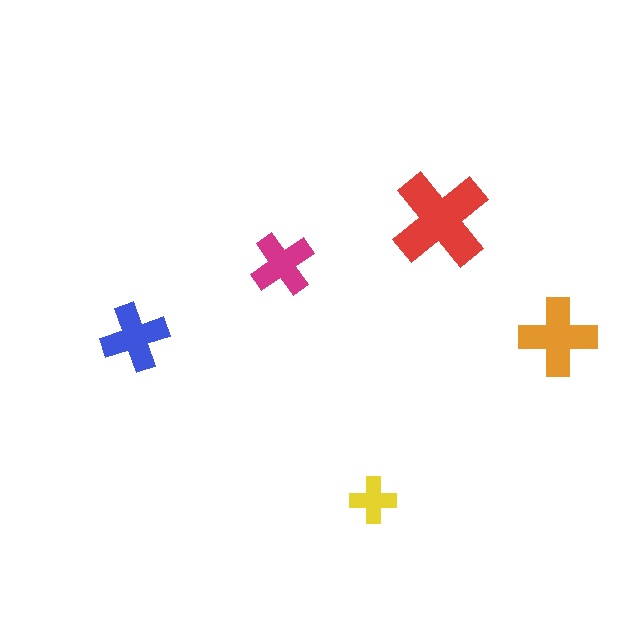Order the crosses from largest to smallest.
the red one, the orange one, the blue one, the magenta one, the yellow one.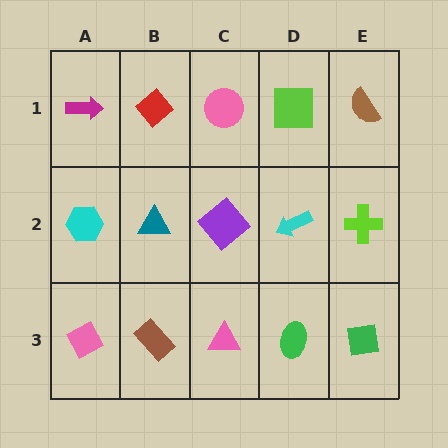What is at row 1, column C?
A pink circle.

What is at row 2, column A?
A cyan hexagon.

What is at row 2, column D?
A cyan arrow.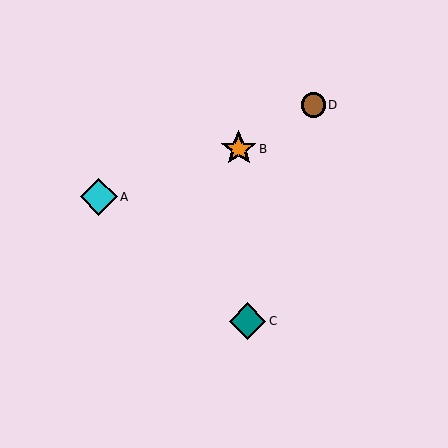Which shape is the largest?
The cyan diamond (labeled A) is the largest.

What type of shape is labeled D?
Shape D is a brown circle.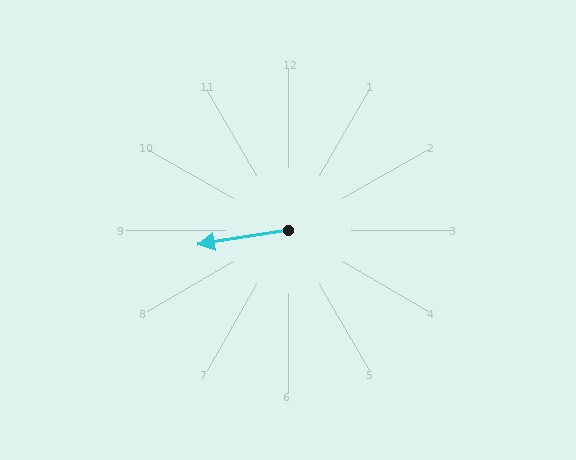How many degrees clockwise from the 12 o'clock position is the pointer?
Approximately 261 degrees.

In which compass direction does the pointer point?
West.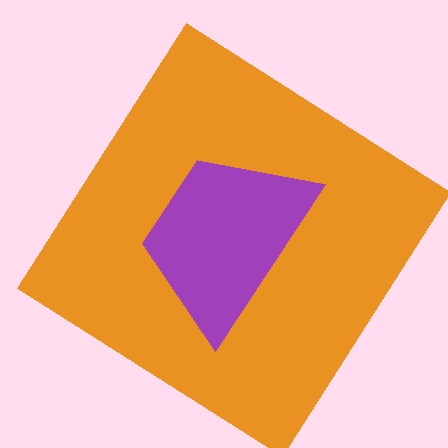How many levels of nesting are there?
2.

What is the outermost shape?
The orange diamond.